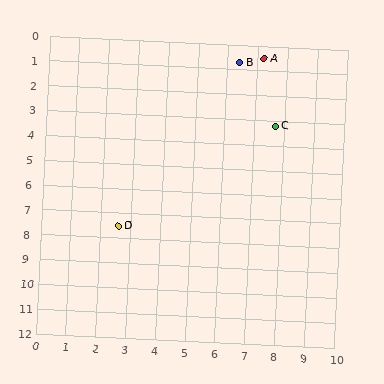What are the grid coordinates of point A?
Point A is at approximately (7.2, 0.5).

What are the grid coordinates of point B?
Point B is at approximately (6.4, 0.7).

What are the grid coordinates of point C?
Point C is at approximately (7.7, 3.2).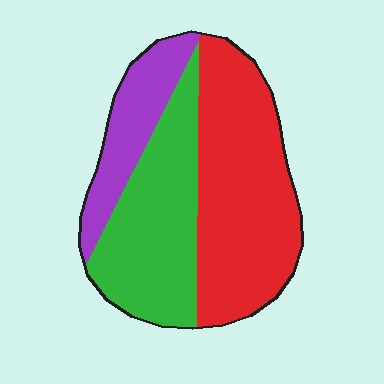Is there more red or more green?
Red.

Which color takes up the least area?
Purple, at roughly 20%.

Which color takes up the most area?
Red, at roughly 45%.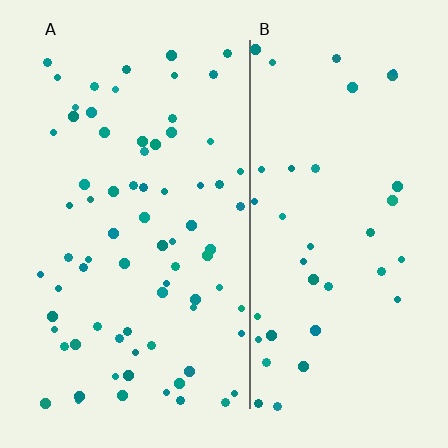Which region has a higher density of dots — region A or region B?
A (the left).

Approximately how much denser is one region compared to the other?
Approximately 1.9× — region A over region B.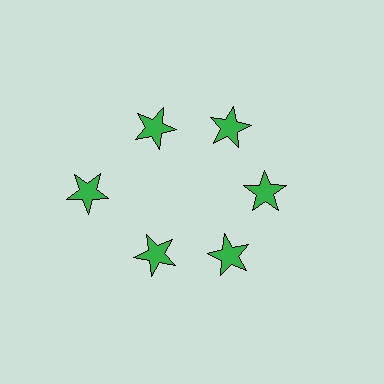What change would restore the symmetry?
The symmetry would be restored by moving it inward, back onto the ring so that all 6 stars sit at equal angles and equal distance from the center.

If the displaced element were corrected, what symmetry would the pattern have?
It would have 6-fold rotational symmetry — the pattern would map onto itself every 60 degrees.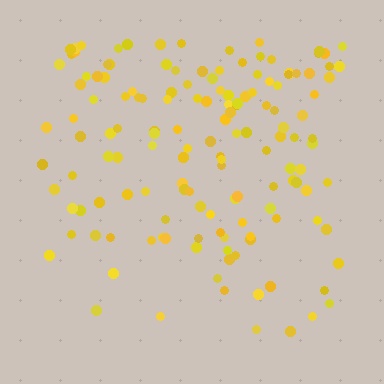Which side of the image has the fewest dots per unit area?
The bottom.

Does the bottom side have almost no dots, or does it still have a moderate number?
Still a moderate number, just noticeably fewer than the top.